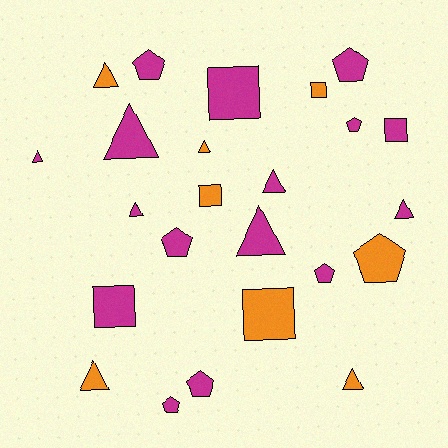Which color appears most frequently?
Magenta, with 16 objects.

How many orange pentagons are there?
There is 1 orange pentagon.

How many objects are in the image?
There are 24 objects.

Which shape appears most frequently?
Triangle, with 10 objects.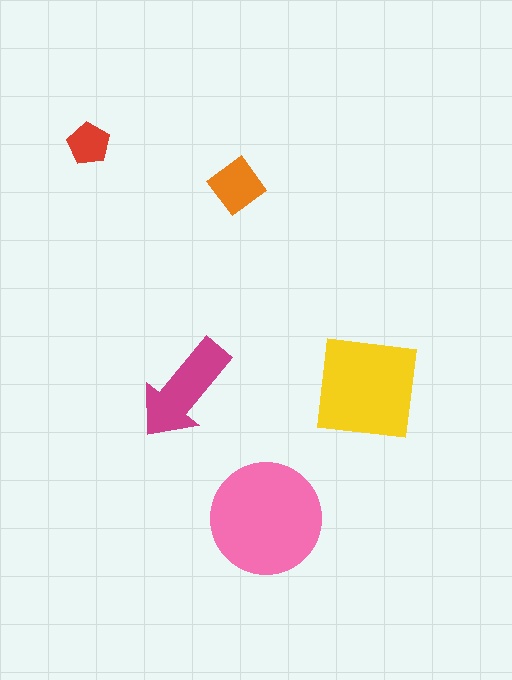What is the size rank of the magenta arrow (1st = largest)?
3rd.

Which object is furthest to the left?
The red pentagon is leftmost.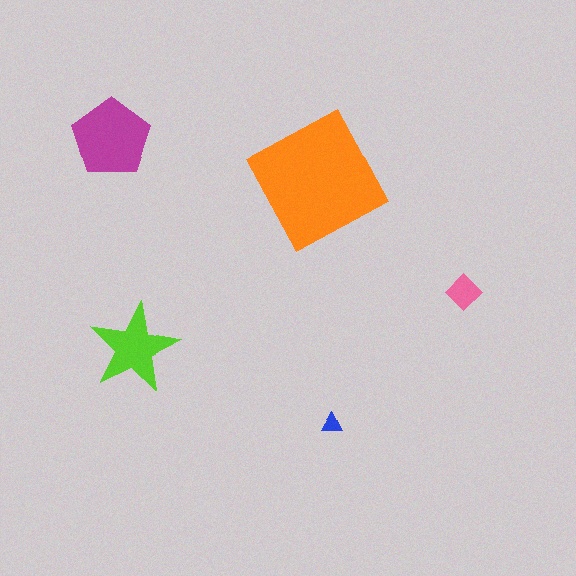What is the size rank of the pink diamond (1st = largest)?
4th.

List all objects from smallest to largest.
The blue triangle, the pink diamond, the lime star, the magenta pentagon, the orange square.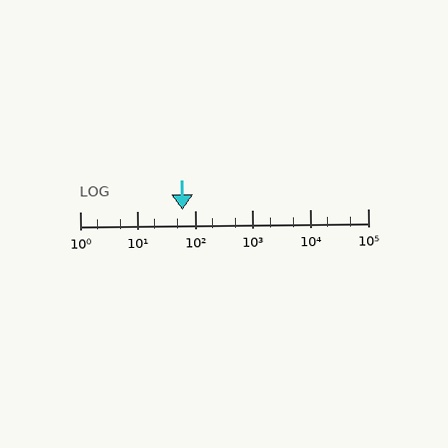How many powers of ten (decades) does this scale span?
The scale spans 5 decades, from 1 to 100000.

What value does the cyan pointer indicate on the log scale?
The pointer indicates approximately 59.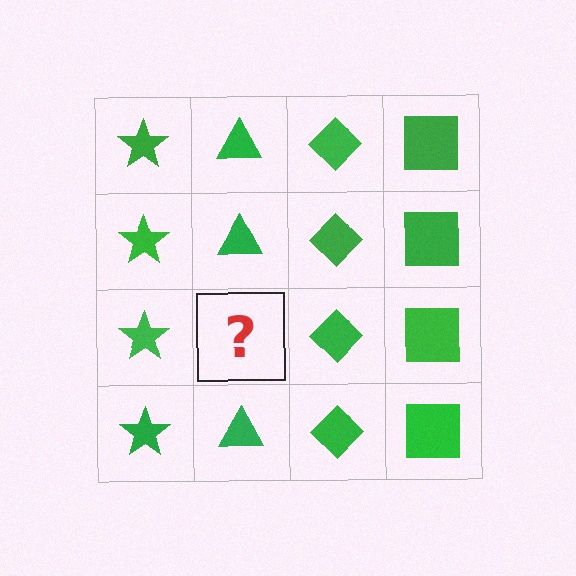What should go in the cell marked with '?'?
The missing cell should contain a green triangle.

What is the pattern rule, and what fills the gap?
The rule is that each column has a consistent shape. The gap should be filled with a green triangle.